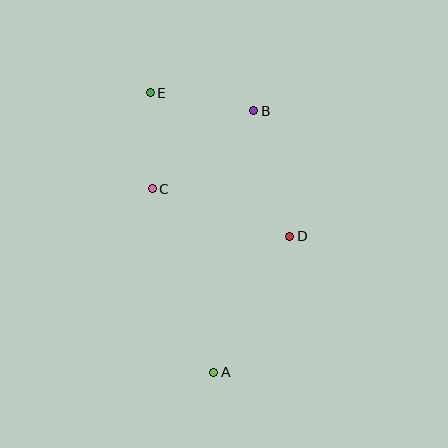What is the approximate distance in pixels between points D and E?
The distance between D and E is approximately 200 pixels.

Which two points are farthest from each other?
Points A and E are farthest from each other.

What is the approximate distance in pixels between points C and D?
The distance between C and D is approximately 145 pixels.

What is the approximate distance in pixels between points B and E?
The distance between B and E is approximately 105 pixels.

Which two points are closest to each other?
Points C and E are closest to each other.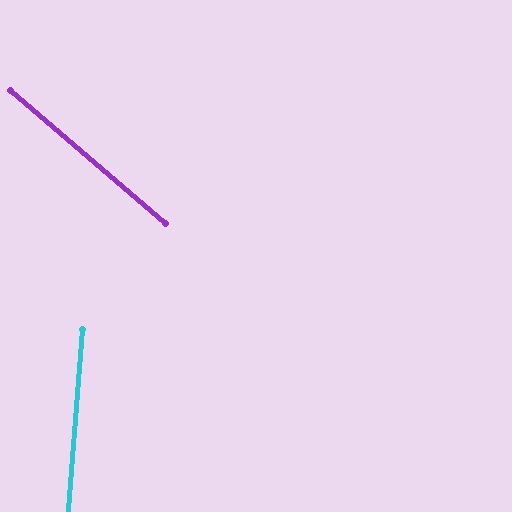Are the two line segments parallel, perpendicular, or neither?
Neither parallel nor perpendicular — they differ by about 54°.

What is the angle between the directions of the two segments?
Approximately 54 degrees.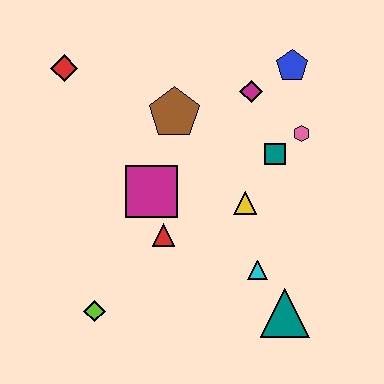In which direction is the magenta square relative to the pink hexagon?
The magenta square is to the left of the pink hexagon.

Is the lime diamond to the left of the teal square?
Yes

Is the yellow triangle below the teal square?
Yes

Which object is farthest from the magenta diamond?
The lime diamond is farthest from the magenta diamond.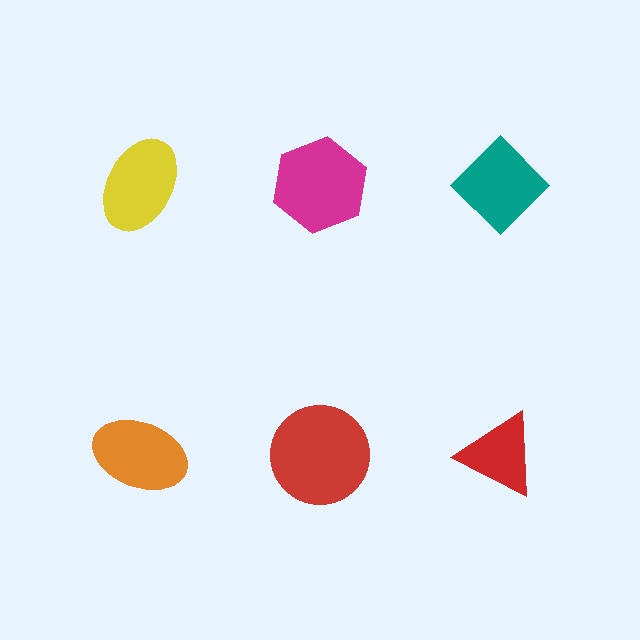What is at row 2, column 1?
An orange ellipse.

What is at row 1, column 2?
A magenta hexagon.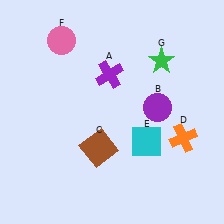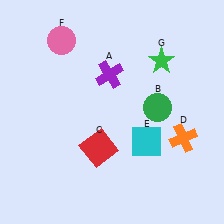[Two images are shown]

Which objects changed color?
B changed from purple to green. C changed from brown to red.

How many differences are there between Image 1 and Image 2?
There are 2 differences between the two images.